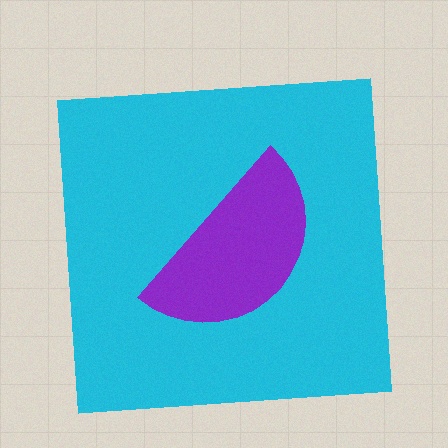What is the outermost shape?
The cyan square.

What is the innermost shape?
The purple semicircle.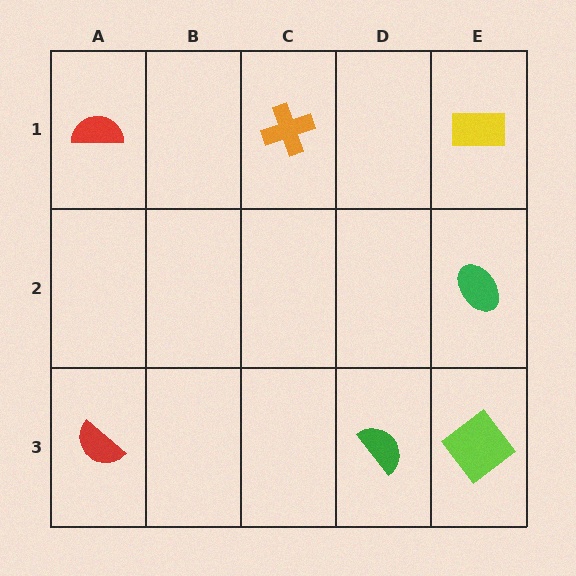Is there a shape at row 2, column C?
No, that cell is empty.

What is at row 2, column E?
A green ellipse.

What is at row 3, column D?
A green semicircle.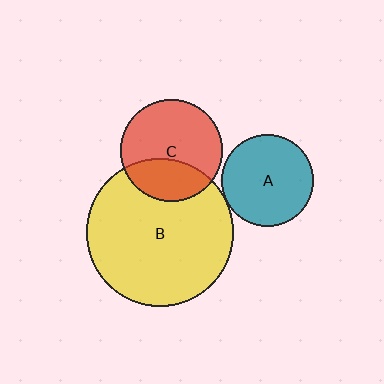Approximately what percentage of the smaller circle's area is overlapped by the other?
Approximately 30%.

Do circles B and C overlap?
Yes.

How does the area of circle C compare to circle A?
Approximately 1.2 times.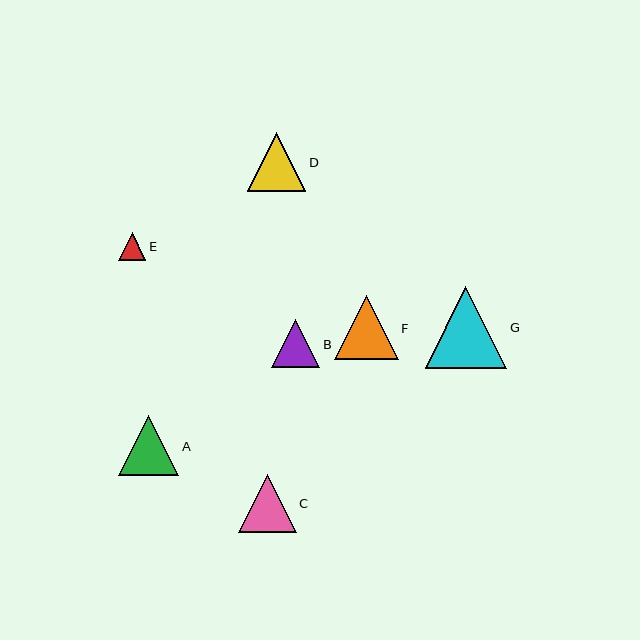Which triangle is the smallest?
Triangle E is the smallest with a size of approximately 27 pixels.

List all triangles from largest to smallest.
From largest to smallest: G, F, A, D, C, B, E.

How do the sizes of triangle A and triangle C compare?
Triangle A and triangle C are approximately the same size.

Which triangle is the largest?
Triangle G is the largest with a size of approximately 82 pixels.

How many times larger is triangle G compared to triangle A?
Triangle G is approximately 1.4 times the size of triangle A.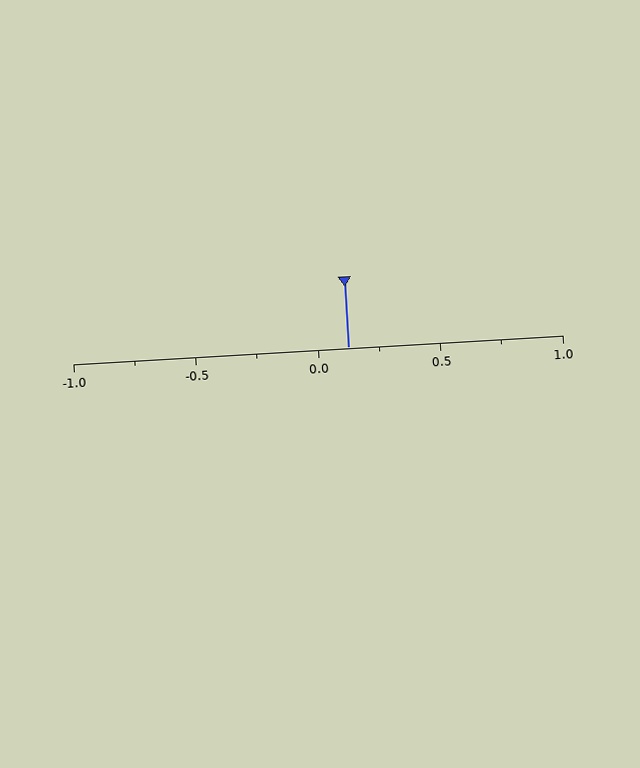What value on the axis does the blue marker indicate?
The marker indicates approximately 0.12.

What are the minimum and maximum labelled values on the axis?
The axis runs from -1.0 to 1.0.